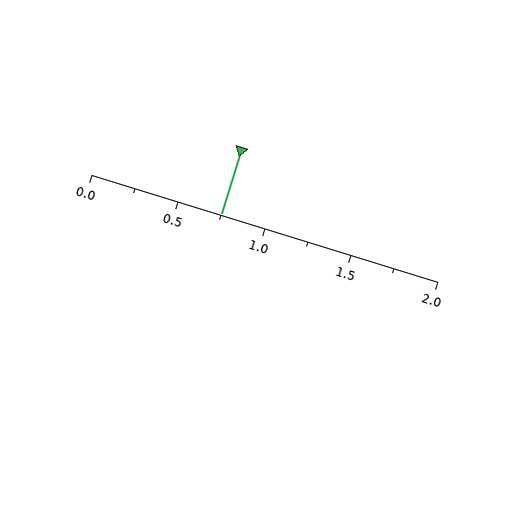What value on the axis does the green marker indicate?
The marker indicates approximately 0.75.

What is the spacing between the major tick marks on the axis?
The major ticks are spaced 0.5 apart.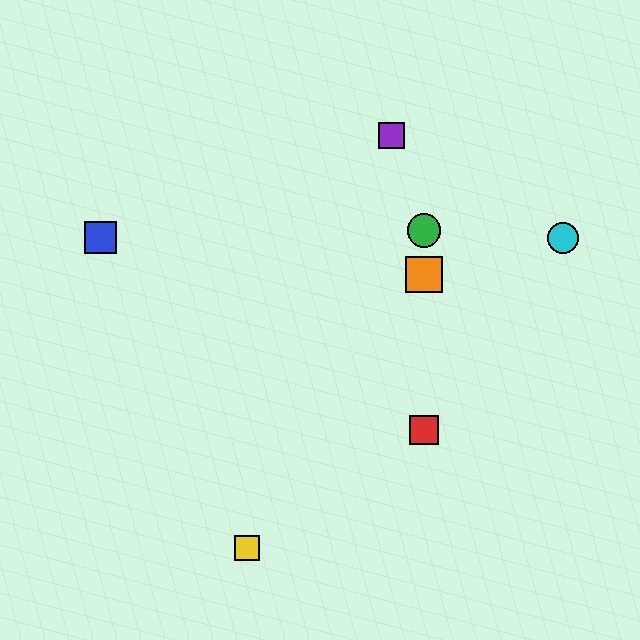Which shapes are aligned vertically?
The red square, the green circle, the orange square are aligned vertically.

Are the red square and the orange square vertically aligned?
Yes, both are at x≈424.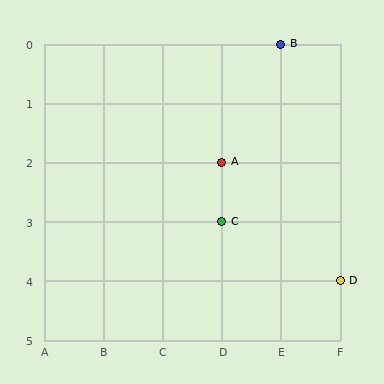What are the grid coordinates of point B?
Point B is at grid coordinates (E, 0).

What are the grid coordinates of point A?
Point A is at grid coordinates (D, 2).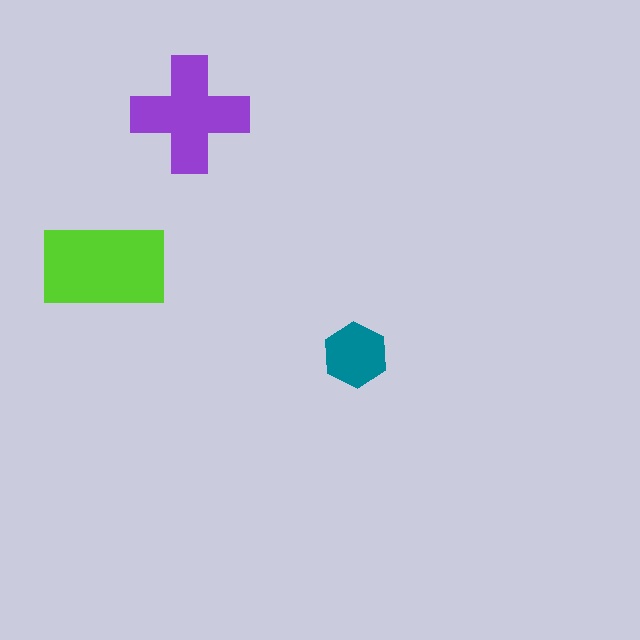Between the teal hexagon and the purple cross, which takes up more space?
The purple cross.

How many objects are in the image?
There are 3 objects in the image.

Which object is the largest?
The lime rectangle.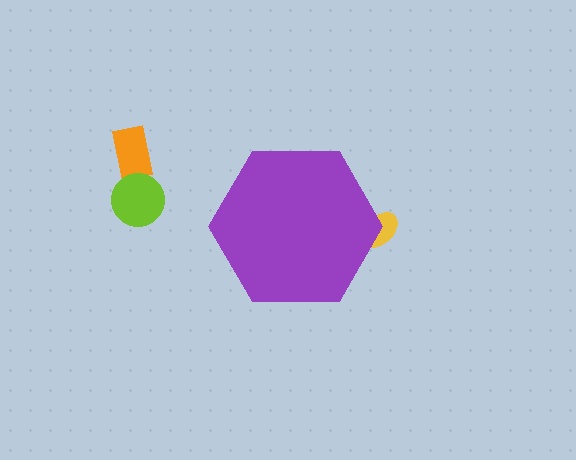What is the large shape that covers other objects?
A purple hexagon.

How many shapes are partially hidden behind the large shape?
1 shape is partially hidden.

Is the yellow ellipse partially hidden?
Yes, the yellow ellipse is partially hidden behind the purple hexagon.